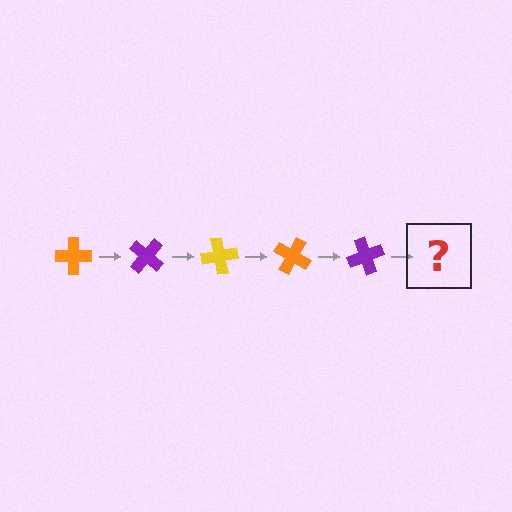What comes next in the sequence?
The next element should be a yellow cross, rotated 200 degrees from the start.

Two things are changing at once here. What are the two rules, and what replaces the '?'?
The two rules are that it rotates 40 degrees each step and the color cycles through orange, purple, and yellow. The '?' should be a yellow cross, rotated 200 degrees from the start.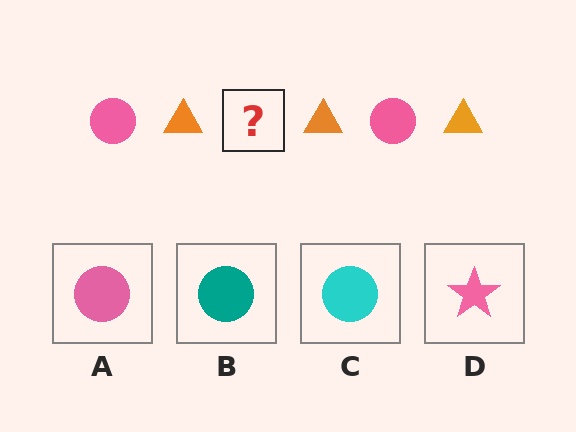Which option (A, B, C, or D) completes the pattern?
A.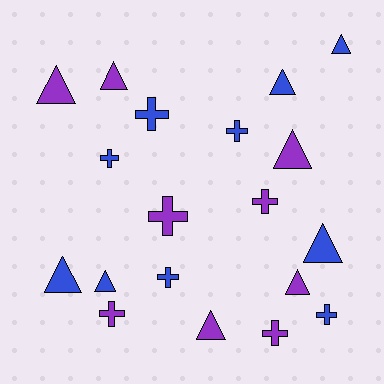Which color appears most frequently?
Blue, with 10 objects.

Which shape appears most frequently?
Triangle, with 10 objects.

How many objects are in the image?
There are 19 objects.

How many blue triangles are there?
There are 5 blue triangles.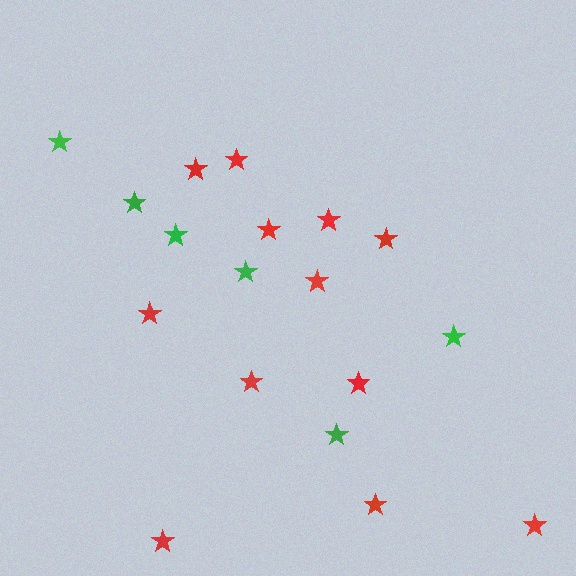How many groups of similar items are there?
There are 2 groups: one group of green stars (6) and one group of red stars (12).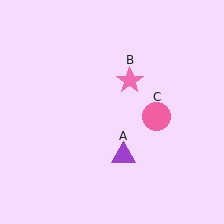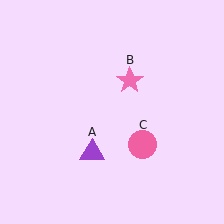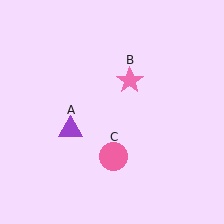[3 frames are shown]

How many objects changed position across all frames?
2 objects changed position: purple triangle (object A), pink circle (object C).